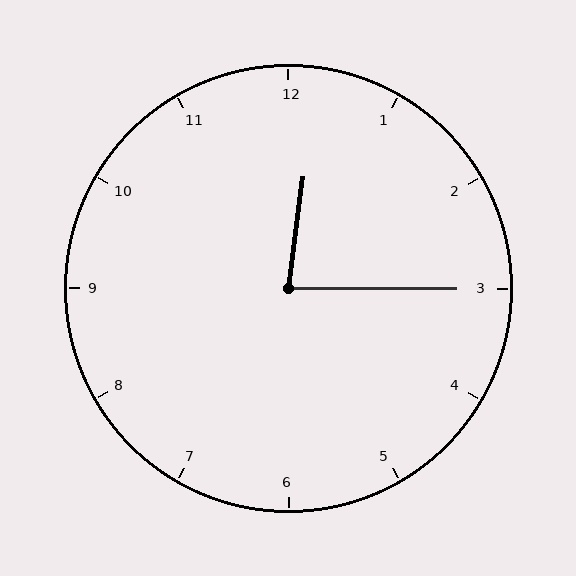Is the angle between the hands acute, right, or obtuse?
It is acute.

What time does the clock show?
12:15.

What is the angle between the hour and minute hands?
Approximately 82 degrees.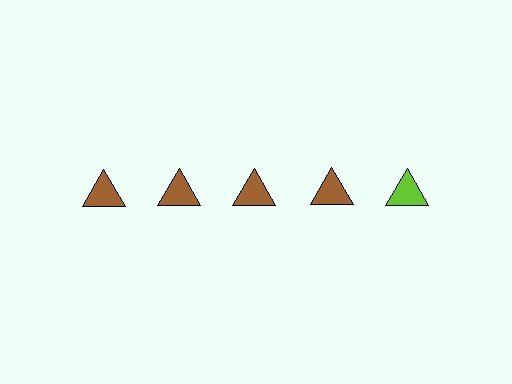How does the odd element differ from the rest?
It has a different color: lime instead of brown.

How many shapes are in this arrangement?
There are 5 shapes arranged in a grid pattern.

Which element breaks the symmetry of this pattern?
The lime triangle in the top row, rightmost column breaks the symmetry. All other shapes are brown triangles.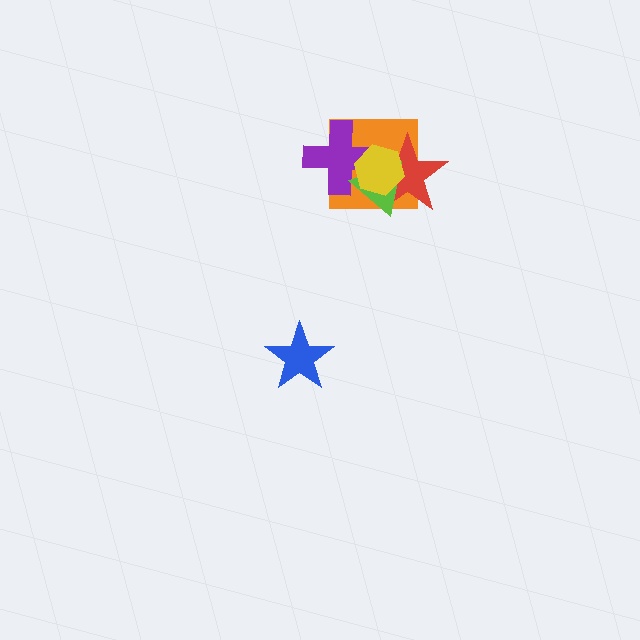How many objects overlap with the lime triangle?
4 objects overlap with the lime triangle.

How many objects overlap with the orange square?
4 objects overlap with the orange square.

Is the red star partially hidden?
Yes, it is partially covered by another shape.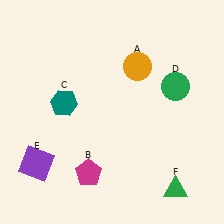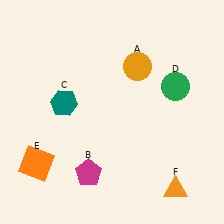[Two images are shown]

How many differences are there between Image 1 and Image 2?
There are 2 differences between the two images.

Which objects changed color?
E changed from purple to orange. F changed from green to orange.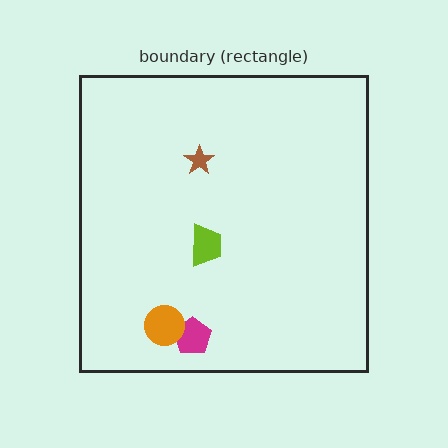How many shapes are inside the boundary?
4 inside, 0 outside.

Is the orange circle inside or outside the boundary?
Inside.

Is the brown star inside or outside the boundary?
Inside.